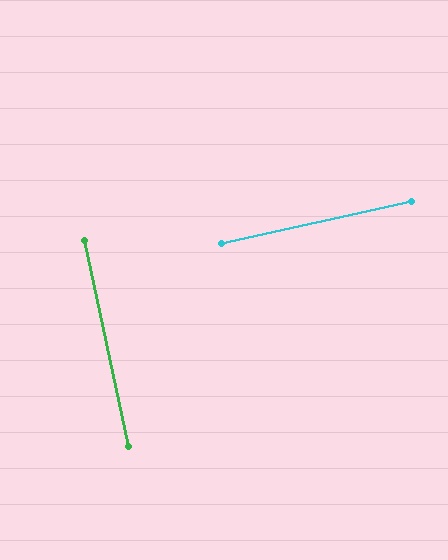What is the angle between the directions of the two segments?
Approximately 90 degrees.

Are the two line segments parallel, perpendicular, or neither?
Perpendicular — they meet at approximately 90°.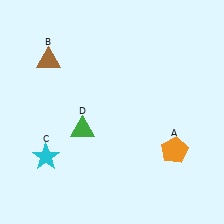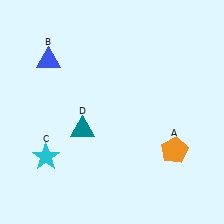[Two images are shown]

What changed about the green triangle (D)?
In Image 1, D is green. In Image 2, it changed to teal.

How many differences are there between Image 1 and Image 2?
There are 2 differences between the two images.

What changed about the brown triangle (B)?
In Image 1, B is brown. In Image 2, it changed to blue.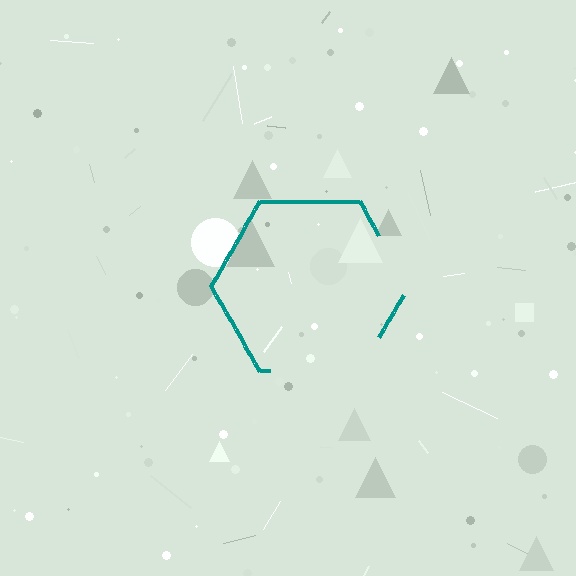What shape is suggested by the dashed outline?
The dashed outline suggests a hexagon.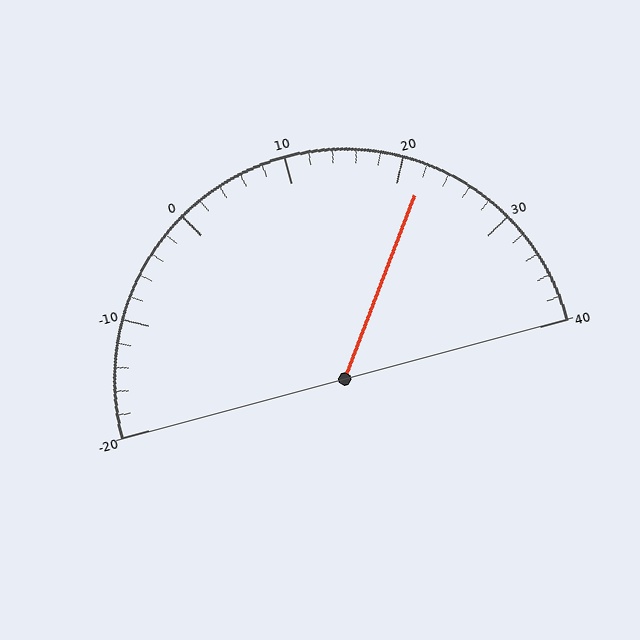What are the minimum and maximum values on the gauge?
The gauge ranges from -20 to 40.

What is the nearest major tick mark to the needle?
The nearest major tick mark is 20.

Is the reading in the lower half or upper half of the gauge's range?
The reading is in the upper half of the range (-20 to 40).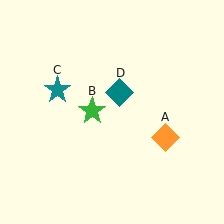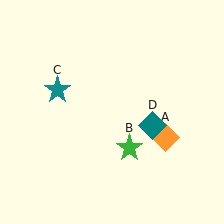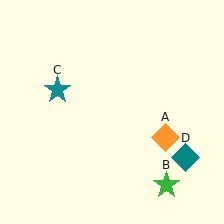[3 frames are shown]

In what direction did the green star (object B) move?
The green star (object B) moved down and to the right.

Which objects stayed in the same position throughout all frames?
Orange diamond (object A) and teal star (object C) remained stationary.